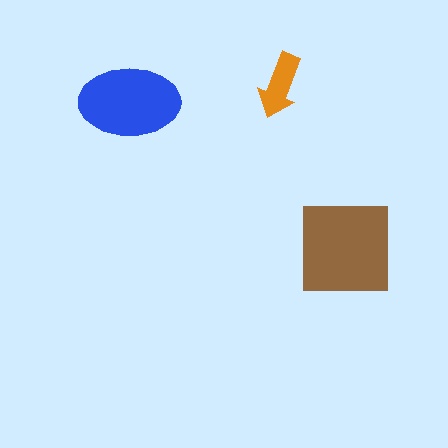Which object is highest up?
The orange arrow is topmost.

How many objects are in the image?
There are 3 objects in the image.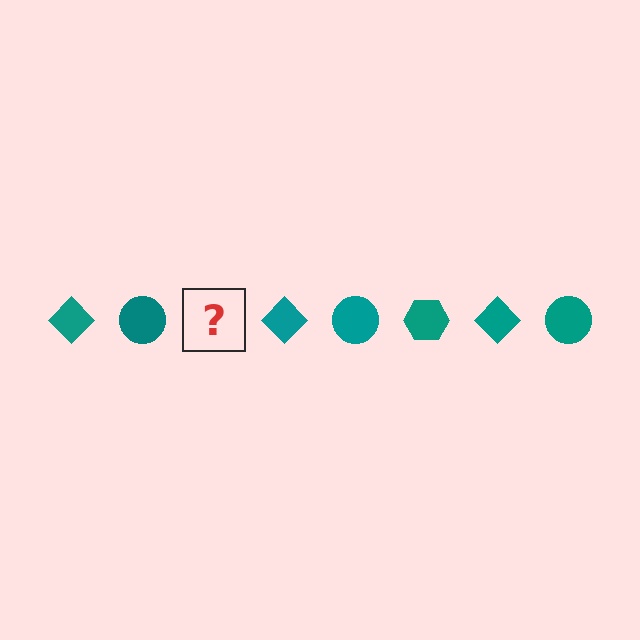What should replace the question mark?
The question mark should be replaced with a teal hexagon.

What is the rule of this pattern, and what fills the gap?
The rule is that the pattern cycles through diamond, circle, hexagon shapes in teal. The gap should be filled with a teal hexagon.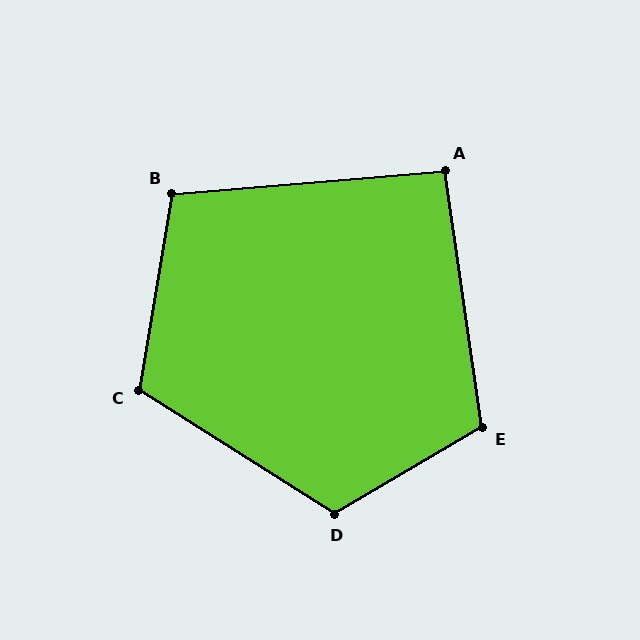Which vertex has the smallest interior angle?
A, at approximately 94 degrees.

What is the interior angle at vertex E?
Approximately 112 degrees (obtuse).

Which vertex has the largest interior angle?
D, at approximately 117 degrees.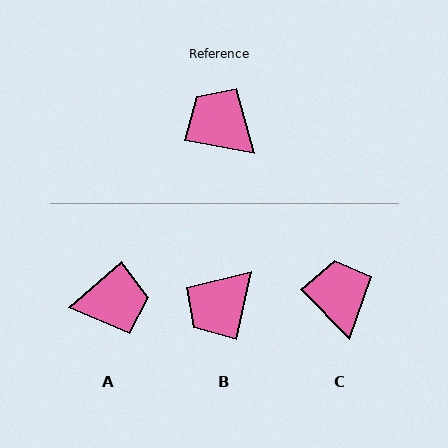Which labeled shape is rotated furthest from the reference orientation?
A, about 129 degrees away.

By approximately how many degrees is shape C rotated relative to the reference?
Approximately 35 degrees clockwise.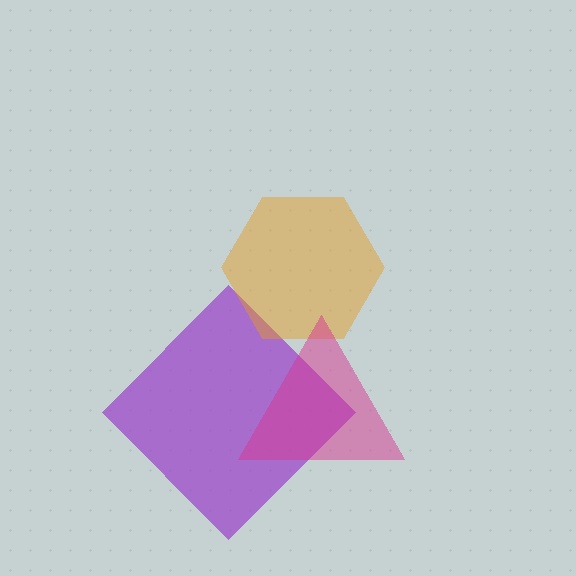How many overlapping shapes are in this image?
There are 3 overlapping shapes in the image.